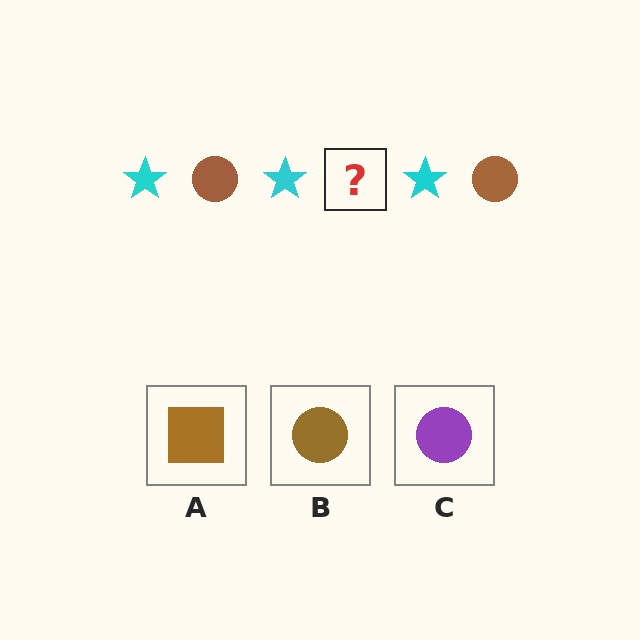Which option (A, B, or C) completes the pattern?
B.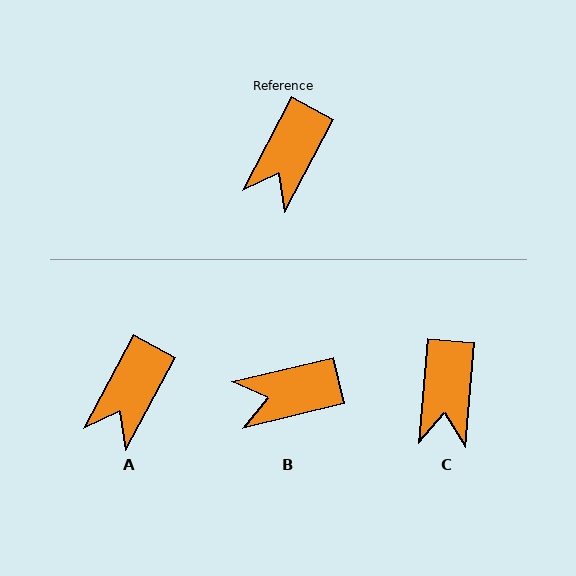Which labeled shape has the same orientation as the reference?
A.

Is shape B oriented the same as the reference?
No, it is off by about 49 degrees.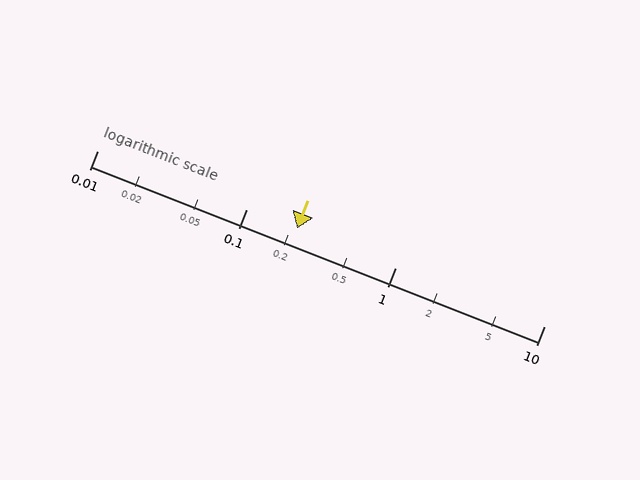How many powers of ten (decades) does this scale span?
The scale spans 3 decades, from 0.01 to 10.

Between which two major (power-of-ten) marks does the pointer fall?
The pointer is between 0.1 and 1.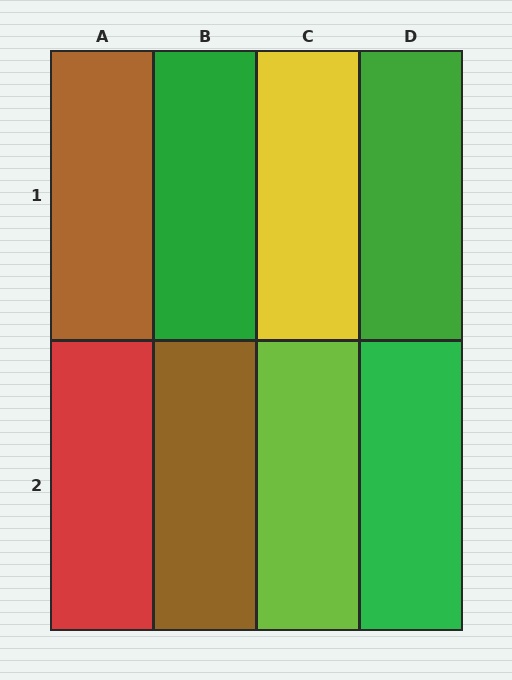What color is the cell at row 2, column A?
Red.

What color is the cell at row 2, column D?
Green.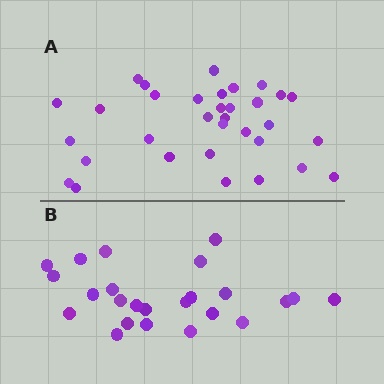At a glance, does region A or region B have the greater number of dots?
Region A (the top region) has more dots.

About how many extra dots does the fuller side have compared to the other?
Region A has roughly 8 or so more dots than region B.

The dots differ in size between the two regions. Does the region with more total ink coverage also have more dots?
No. Region B has more total ink coverage because its dots are larger, but region A actually contains more individual dots. Total area can be misleading — the number of items is what matters here.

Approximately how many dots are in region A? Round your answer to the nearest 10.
About 30 dots. (The exact count is 33, which rounds to 30.)